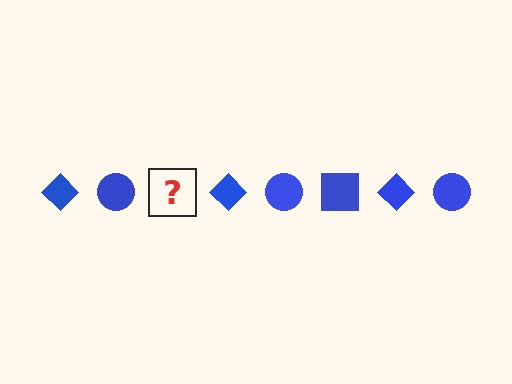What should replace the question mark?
The question mark should be replaced with a blue square.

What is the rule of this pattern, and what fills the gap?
The rule is that the pattern cycles through diamond, circle, square shapes in blue. The gap should be filled with a blue square.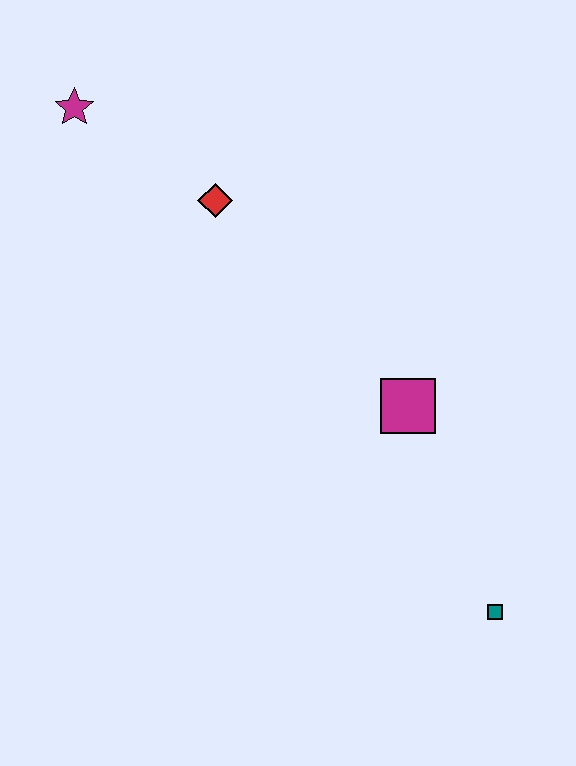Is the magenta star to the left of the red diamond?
Yes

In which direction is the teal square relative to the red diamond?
The teal square is below the red diamond.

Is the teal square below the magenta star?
Yes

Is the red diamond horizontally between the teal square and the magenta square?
No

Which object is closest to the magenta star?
The red diamond is closest to the magenta star.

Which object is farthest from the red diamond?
The teal square is farthest from the red diamond.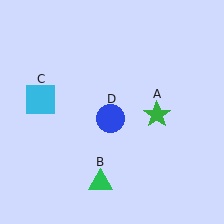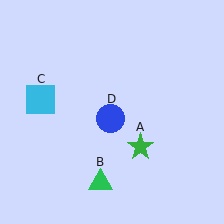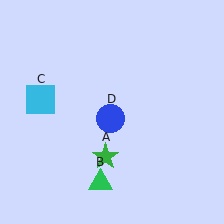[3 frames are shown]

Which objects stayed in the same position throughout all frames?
Green triangle (object B) and cyan square (object C) and blue circle (object D) remained stationary.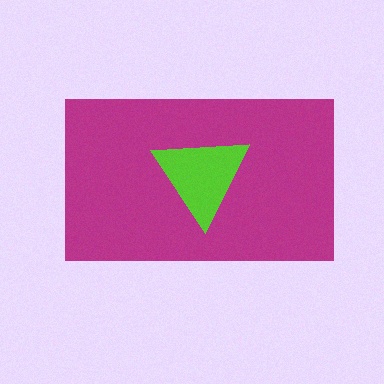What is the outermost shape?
The magenta rectangle.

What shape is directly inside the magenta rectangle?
The lime triangle.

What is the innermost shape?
The lime triangle.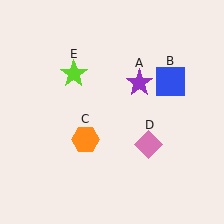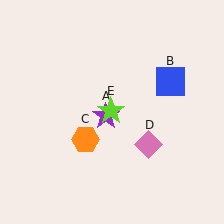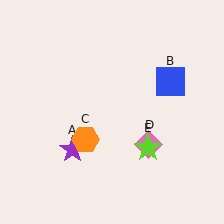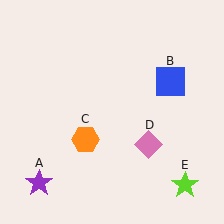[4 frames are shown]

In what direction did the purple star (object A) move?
The purple star (object A) moved down and to the left.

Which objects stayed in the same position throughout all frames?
Blue square (object B) and orange hexagon (object C) and pink diamond (object D) remained stationary.